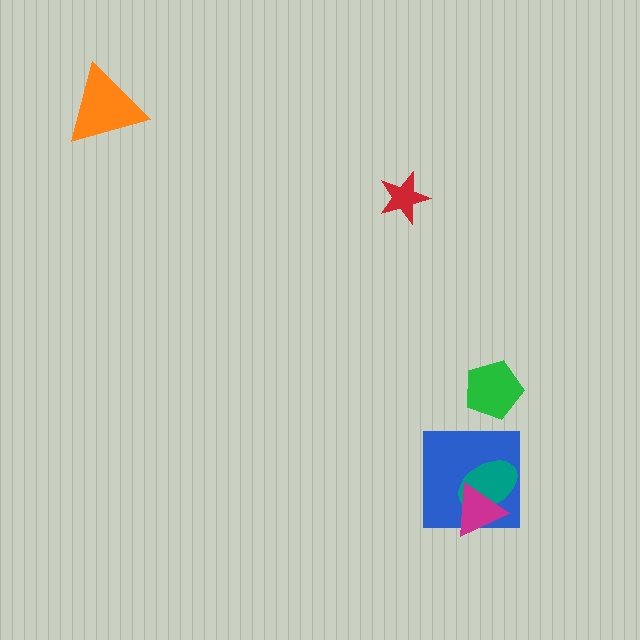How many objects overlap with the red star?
0 objects overlap with the red star.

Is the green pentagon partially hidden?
No, no other shape covers it.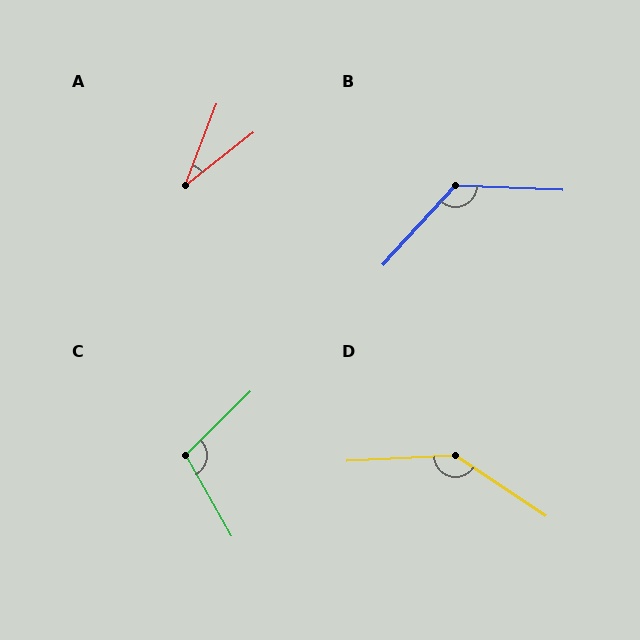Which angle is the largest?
D, at approximately 143 degrees.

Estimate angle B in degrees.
Approximately 130 degrees.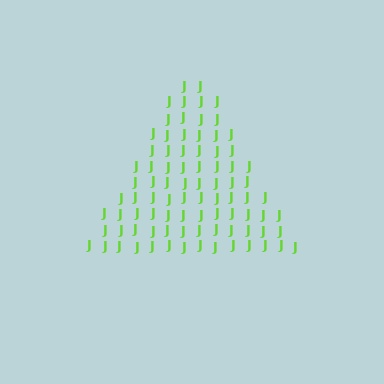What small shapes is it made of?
It is made of small letter J's.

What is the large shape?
The large shape is a triangle.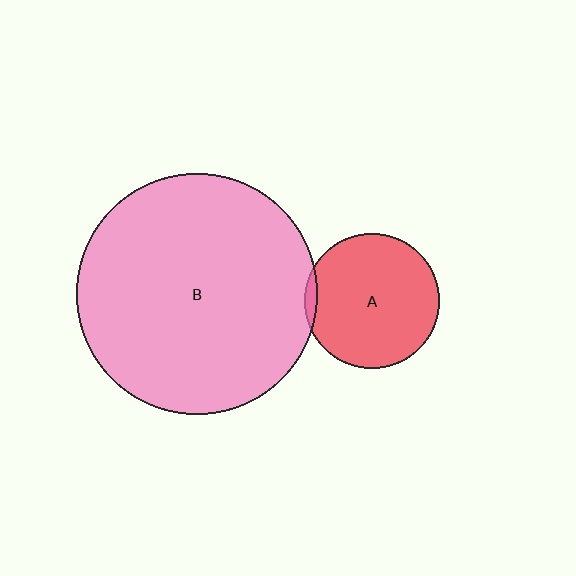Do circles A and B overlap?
Yes.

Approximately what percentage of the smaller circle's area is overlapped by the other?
Approximately 5%.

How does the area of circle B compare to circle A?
Approximately 3.2 times.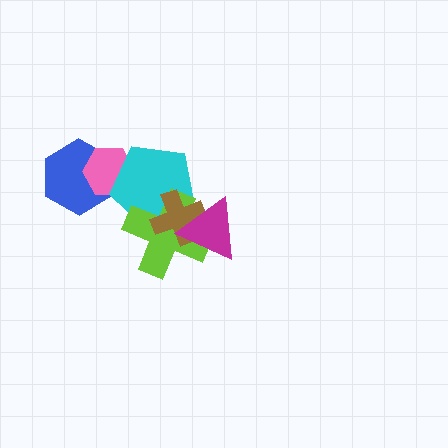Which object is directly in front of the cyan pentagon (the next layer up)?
The lime cross is directly in front of the cyan pentagon.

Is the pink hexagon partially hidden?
Yes, it is partially covered by another shape.